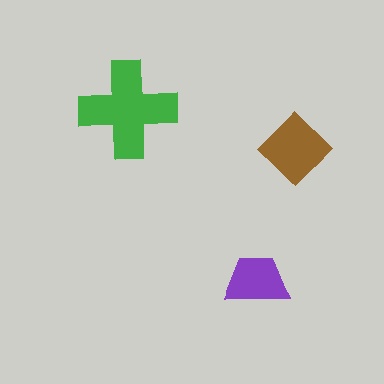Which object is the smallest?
The purple trapezoid.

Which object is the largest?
The green cross.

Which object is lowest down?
The purple trapezoid is bottommost.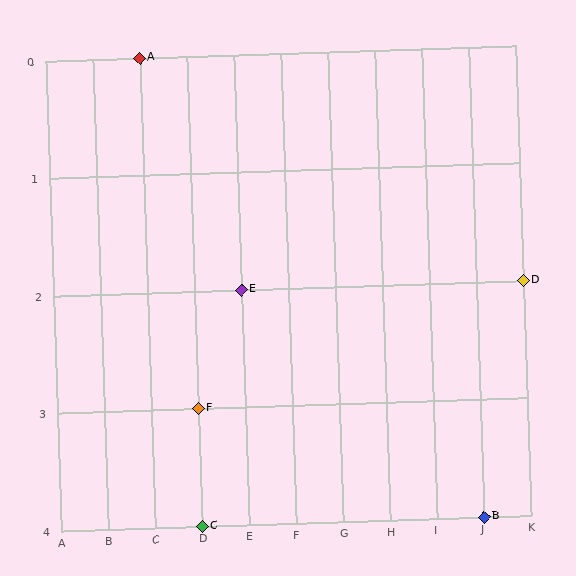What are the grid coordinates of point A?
Point A is at grid coordinates (C, 0).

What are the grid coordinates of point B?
Point B is at grid coordinates (J, 4).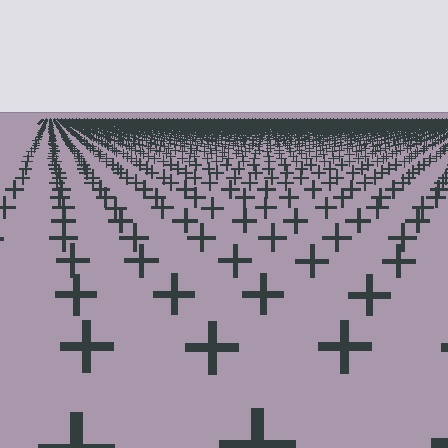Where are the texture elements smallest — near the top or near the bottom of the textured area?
Near the top.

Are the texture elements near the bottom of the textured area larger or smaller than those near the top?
Larger. Near the bottom, elements are closer to the viewer and appear at a bigger on-screen size.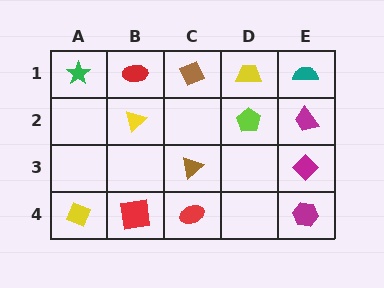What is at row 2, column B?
A yellow triangle.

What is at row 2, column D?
A lime pentagon.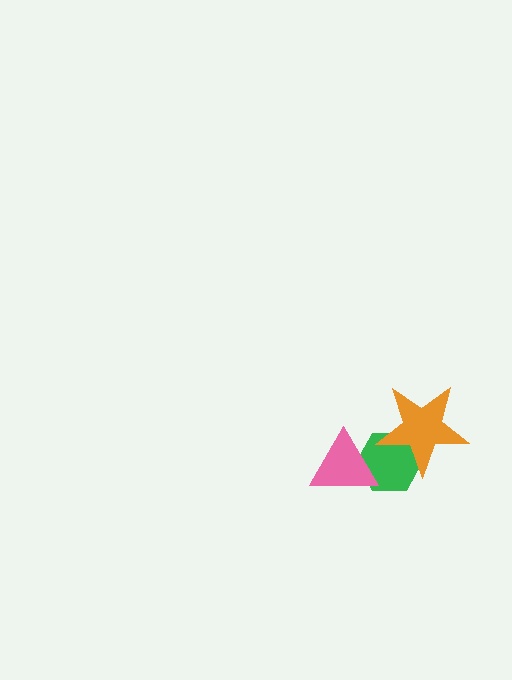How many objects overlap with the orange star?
1 object overlaps with the orange star.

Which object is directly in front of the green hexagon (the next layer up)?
The orange star is directly in front of the green hexagon.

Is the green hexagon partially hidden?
Yes, it is partially covered by another shape.